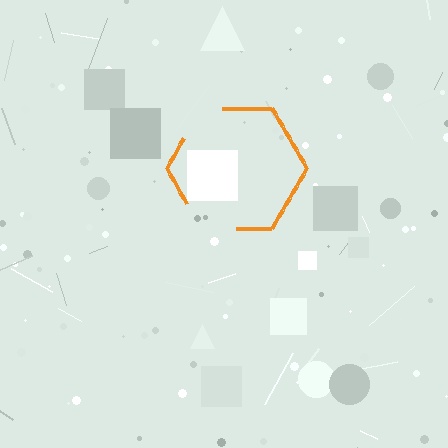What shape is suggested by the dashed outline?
The dashed outline suggests a hexagon.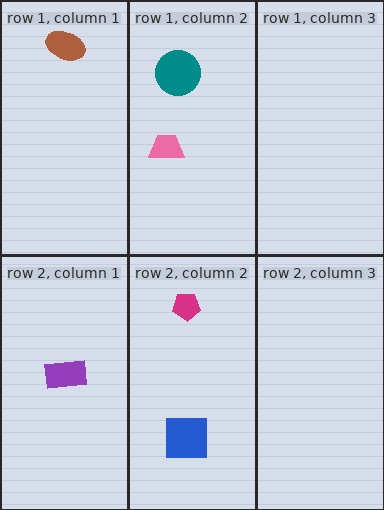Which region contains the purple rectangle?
The row 2, column 1 region.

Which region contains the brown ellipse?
The row 1, column 1 region.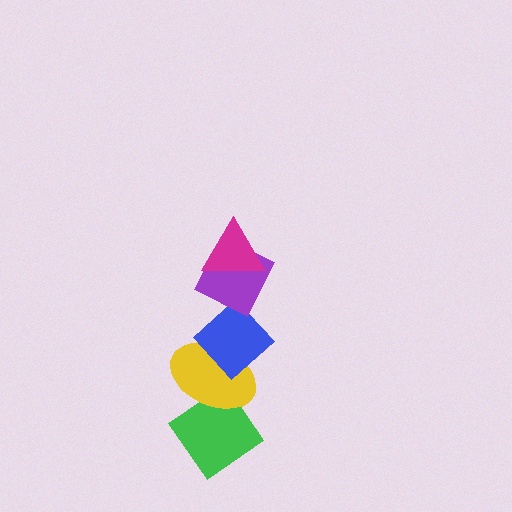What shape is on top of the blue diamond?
The purple diamond is on top of the blue diamond.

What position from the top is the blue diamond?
The blue diamond is 3rd from the top.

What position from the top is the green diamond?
The green diamond is 5th from the top.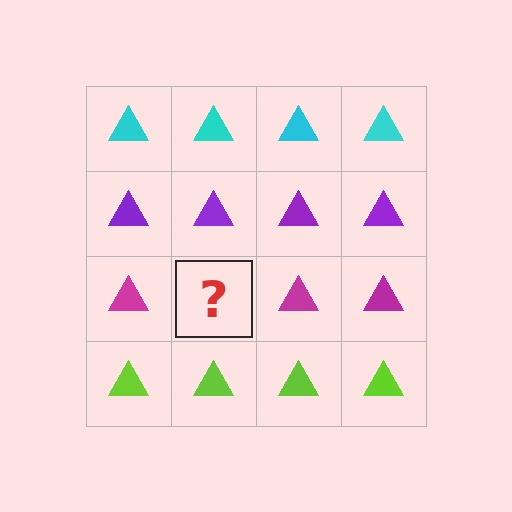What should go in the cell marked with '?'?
The missing cell should contain a magenta triangle.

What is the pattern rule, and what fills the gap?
The rule is that each row has a consistent color. The gap should be filled with a magenta triangle.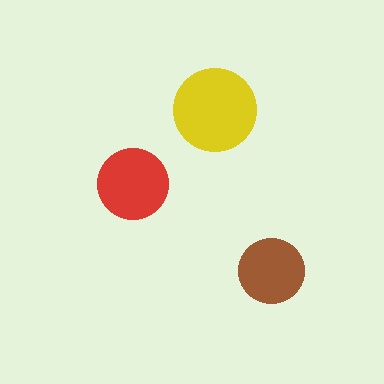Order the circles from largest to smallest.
the yellow one, the red one, the brown one.